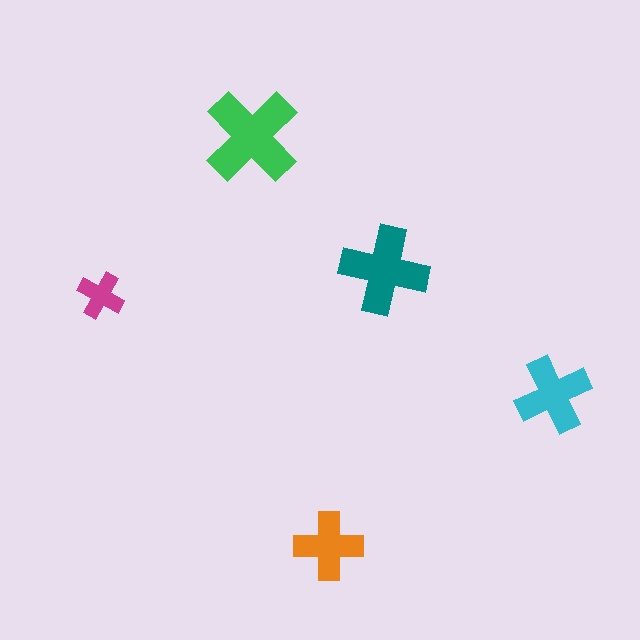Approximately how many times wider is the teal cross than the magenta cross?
About 2 times wider.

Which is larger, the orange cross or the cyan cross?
The cyan one.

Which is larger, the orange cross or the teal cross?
The teal one.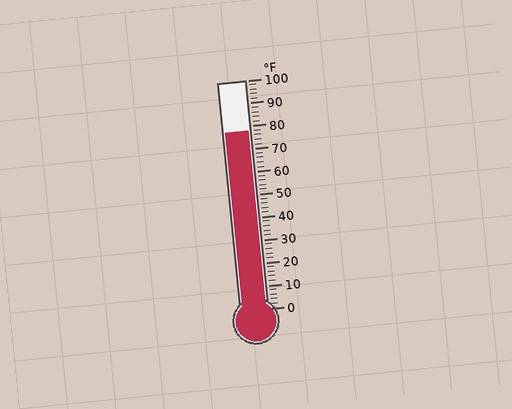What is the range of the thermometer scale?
The thermometer scale ranges from 0°F to 100°F.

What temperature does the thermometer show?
The thermometer shows approximately 78°F.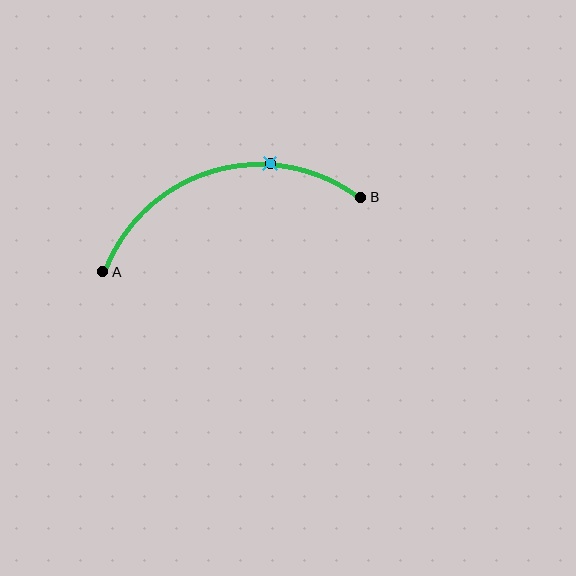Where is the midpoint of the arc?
The arc midpoint is the point on the curve farthest from the straight line joining A and B. It sits above that line.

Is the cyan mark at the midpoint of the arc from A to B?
No. The cyan mark lies on the arc but is closer to endpoint B. The arc midpoint would be at the point on the curve equidistant along the arc from both A and B.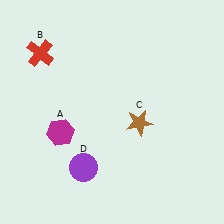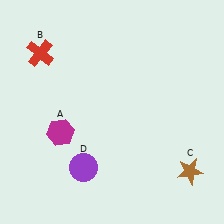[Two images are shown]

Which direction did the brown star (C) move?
The brown star (C) moved right.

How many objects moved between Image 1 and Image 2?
1 object moved between the two images.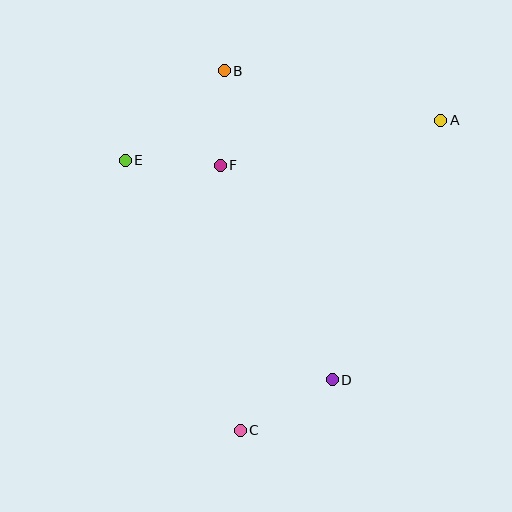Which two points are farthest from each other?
Points A and C are farthest from each other.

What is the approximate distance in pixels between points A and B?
The distance between A and B is approximately 222 pixels.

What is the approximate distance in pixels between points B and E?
The distance between B and E is approximately 134 pixels.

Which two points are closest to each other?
Points B and F are closest to each other.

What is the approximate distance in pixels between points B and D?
The distance between B and D is approximately 327 pixels.